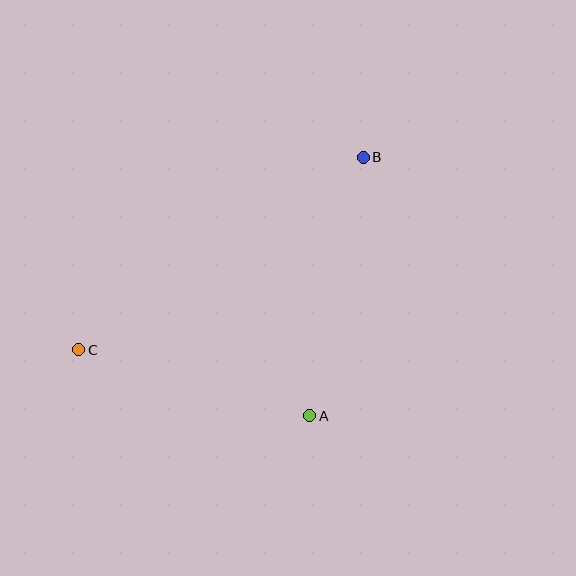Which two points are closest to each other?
Points A and C are closest to each other.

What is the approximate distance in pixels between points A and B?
The distance between A and B is approximately 264 pixels.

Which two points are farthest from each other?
Points B and C are farthest from each other.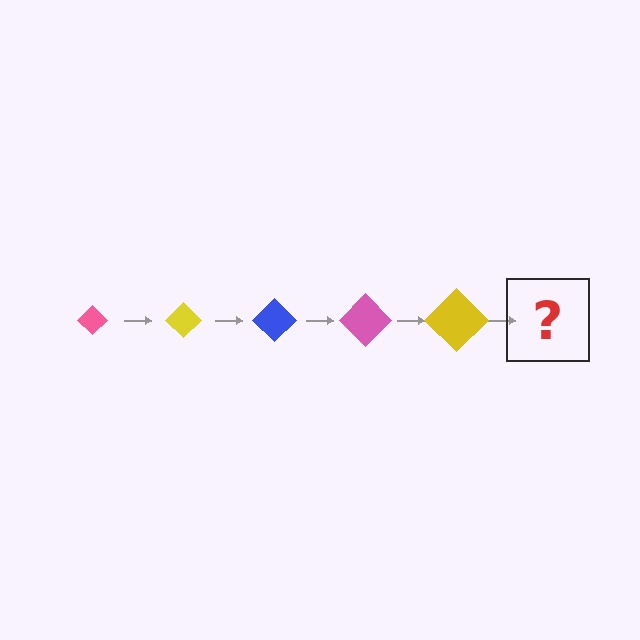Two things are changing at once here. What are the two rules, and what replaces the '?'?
The two rules are that the diamond grows larger each step and the color cycles through pink, yellow, and blue. The '?' should be a blue diamond, larger than the previous one.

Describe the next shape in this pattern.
It should be a blue diamond, larger than the previous one.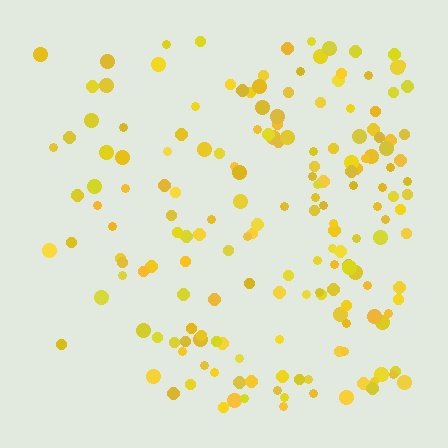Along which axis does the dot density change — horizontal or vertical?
Horizontal.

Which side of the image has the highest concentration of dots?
The right.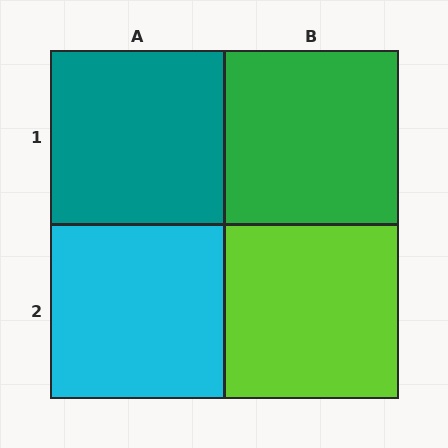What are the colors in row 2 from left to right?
Cyan, lime.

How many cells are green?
1 cell is green.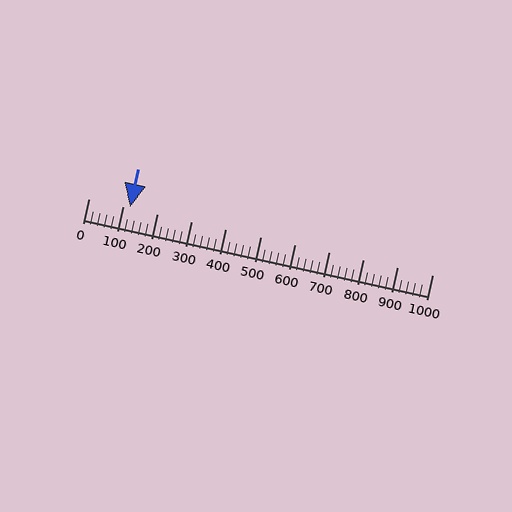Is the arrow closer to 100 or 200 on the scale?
The arrow is closer to 100.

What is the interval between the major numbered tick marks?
The major tick marks are spaced 100 units apart.